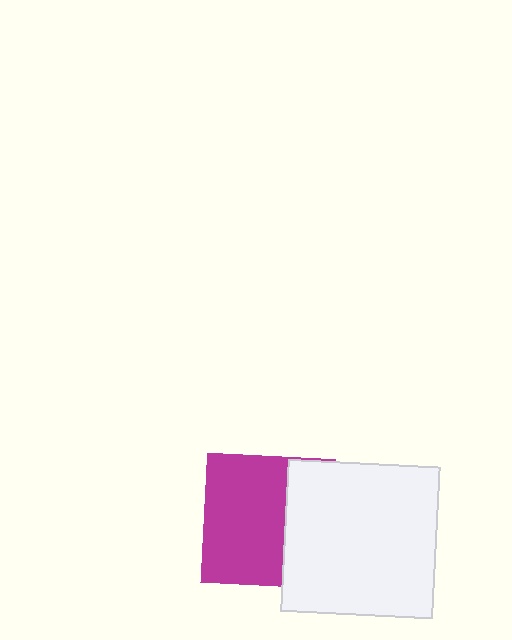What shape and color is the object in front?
The object in front is a white square.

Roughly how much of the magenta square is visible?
About half of it is visible (roughly 64%).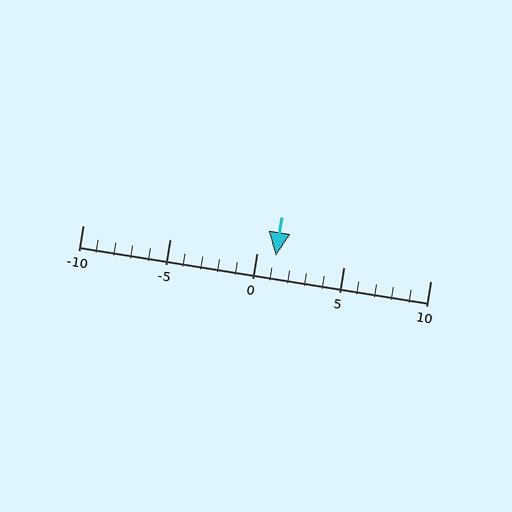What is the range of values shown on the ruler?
The ruler shows values from -10 to 10.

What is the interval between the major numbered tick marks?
The major tick marks are spaced 5 units apart.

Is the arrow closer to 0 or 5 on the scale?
The arrow is closer to 0.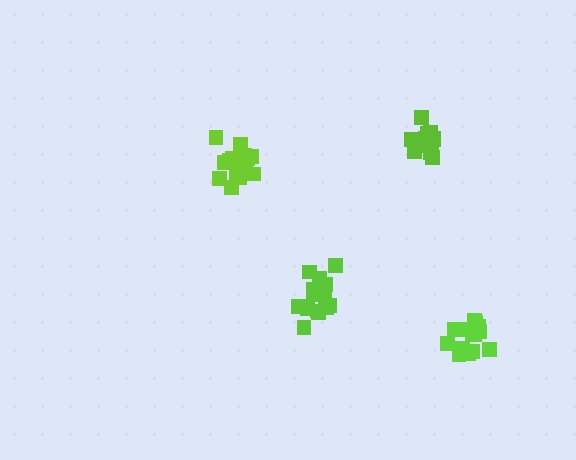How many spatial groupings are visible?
There are 4 spatial groupings.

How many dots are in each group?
Group 1: 14 dots, Group 2: 16 dots, Group 3: 17 dots, Group 4: 15 dots (62 total).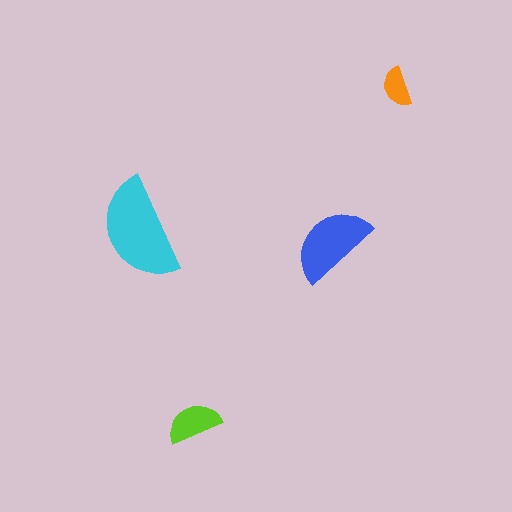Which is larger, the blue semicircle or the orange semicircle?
The blue one.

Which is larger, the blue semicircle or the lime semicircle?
The blue one.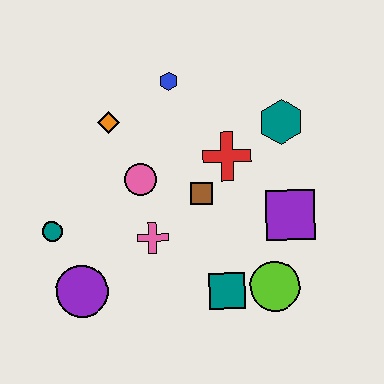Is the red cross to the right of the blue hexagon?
Yes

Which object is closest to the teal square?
The lime circle is closest to the teal square.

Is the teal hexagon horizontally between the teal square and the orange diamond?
No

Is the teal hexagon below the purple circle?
No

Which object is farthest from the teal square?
The blue hexagon is farthest from the teal square.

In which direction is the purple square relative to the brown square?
The purple square is to the right of the brown square.